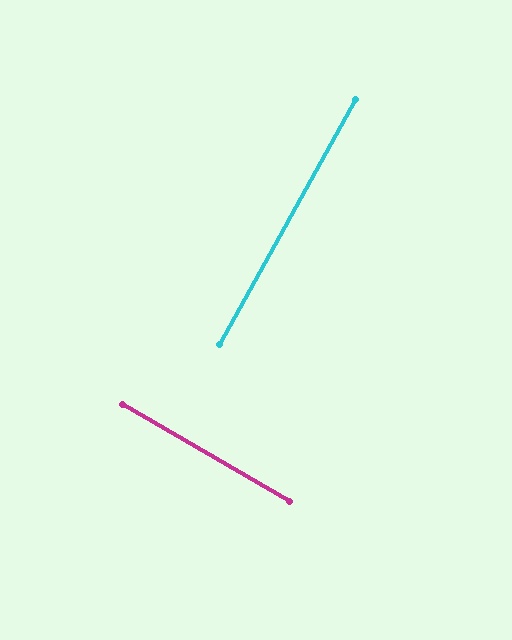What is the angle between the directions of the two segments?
Approximately 89 degrees.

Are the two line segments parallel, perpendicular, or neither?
Perpendicular — they meet at approximately 89°.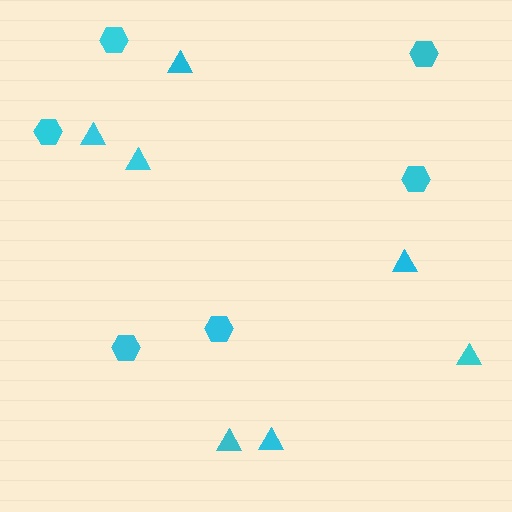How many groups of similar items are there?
There are 2 groups: one group of hexagons (6) and one group of triangles (7).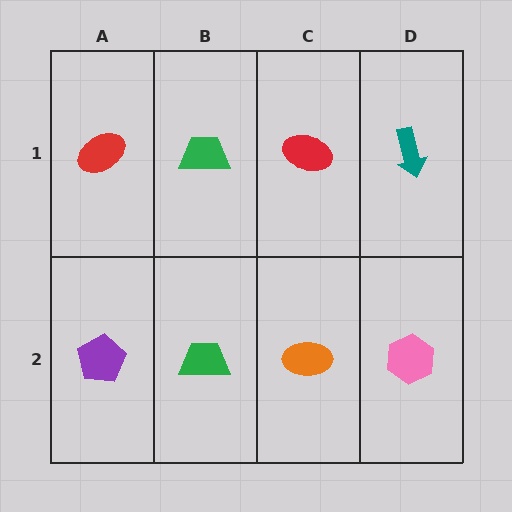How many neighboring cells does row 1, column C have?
3.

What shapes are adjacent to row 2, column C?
A red ellipse (row 1, column C), a green trapezoid (row 2, column B), a pink hexagon (row 2, column D).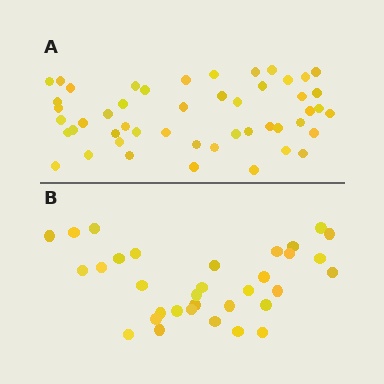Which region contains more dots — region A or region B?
Region A (the top region) has more dots.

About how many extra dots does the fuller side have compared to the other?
Region A has approximately 15 more dots than region B.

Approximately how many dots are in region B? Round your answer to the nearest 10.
About 30 dots. (The exact count is 33, which rounds to 30.)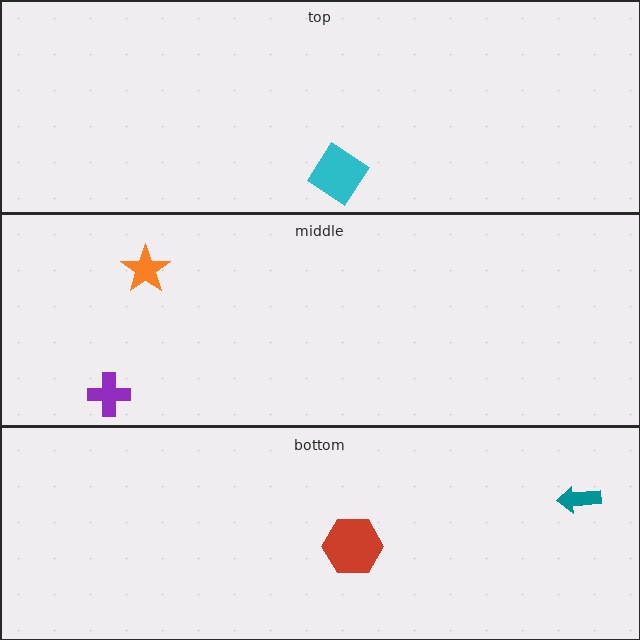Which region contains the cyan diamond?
The top region.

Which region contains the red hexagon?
The bottom region.